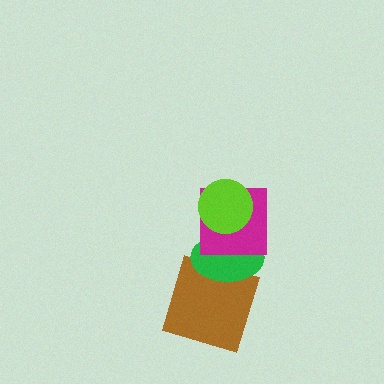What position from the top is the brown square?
The brown square is 4th from the top.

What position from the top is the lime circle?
The lime circle is 1st from the top.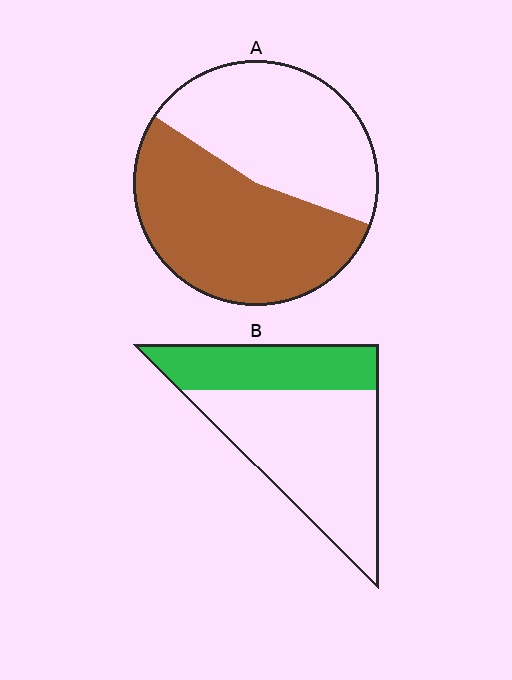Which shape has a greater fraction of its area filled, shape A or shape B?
Shape A.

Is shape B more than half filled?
No.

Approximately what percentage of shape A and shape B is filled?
A is approximately 55% and B is approximately 35%.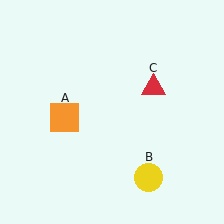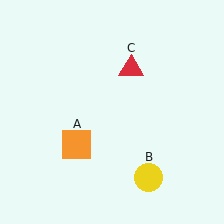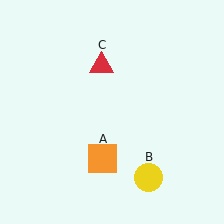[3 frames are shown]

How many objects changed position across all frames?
2 objects changed position: orange square (object A), red triangle (object C).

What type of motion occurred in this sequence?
The orange square (object A), red triangle (object C) rotated counterclockwise around the center of the scene.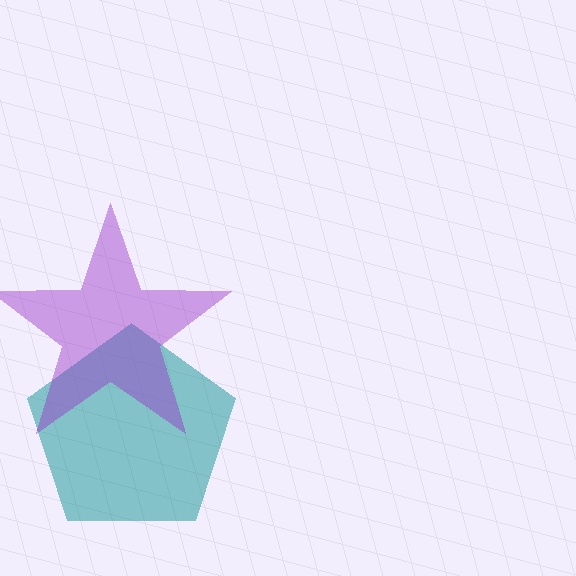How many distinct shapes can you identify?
There are 2 distinct shapes: a teal pentagon, a purple star.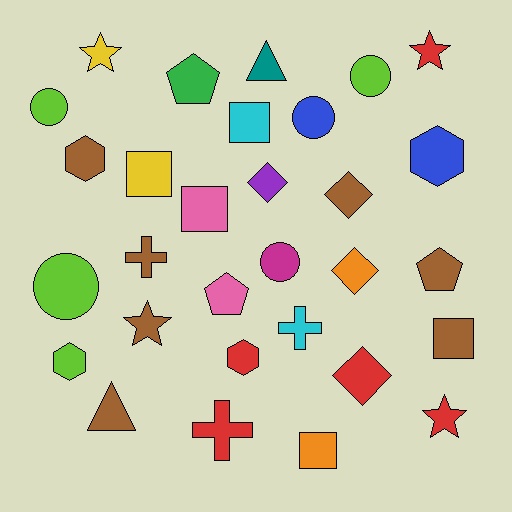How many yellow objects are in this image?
There are 2 yellow objects.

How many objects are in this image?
There are 30 objects.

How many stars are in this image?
There are 4 stars.